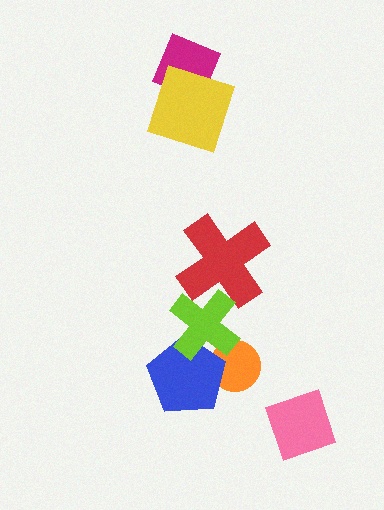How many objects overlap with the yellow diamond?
1 object overlaps with the yellow diamond.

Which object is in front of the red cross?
The lime cross is in front of the red cross.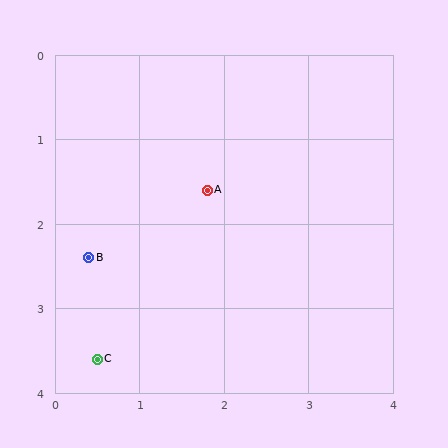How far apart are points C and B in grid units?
Points C and B are about 1.2 grid units apart.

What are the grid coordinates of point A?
Point A is at approximately (1.8, 1.6).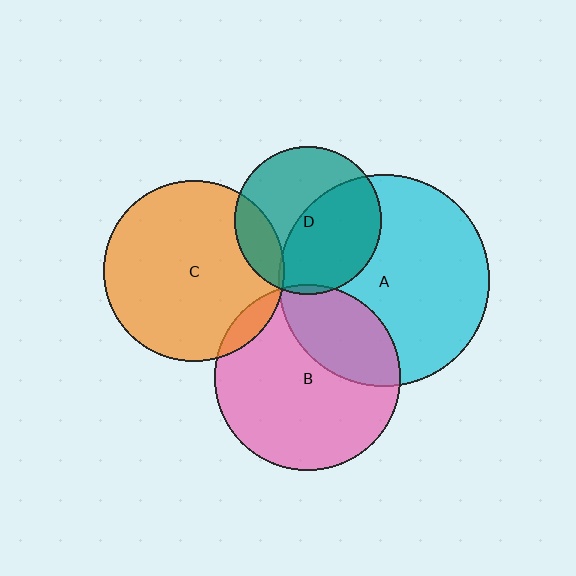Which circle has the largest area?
Circle A (cyan).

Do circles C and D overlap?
Yes.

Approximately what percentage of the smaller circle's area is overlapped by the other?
Approximately 15%.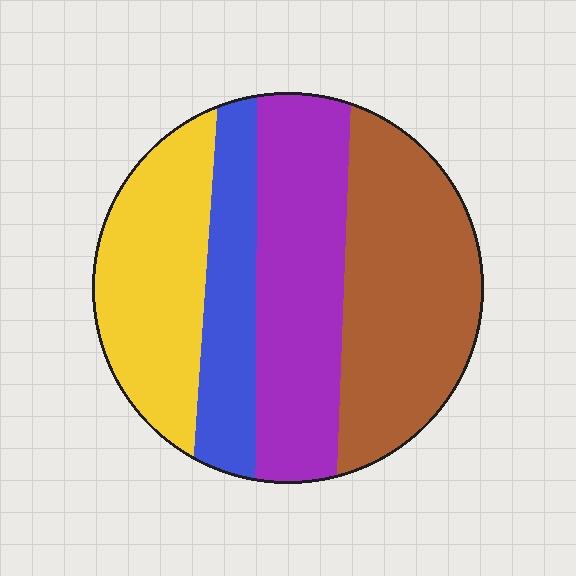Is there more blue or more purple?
Purple.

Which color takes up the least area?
Blue, at roughly 15%.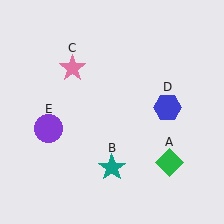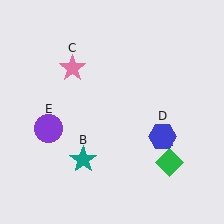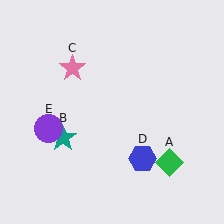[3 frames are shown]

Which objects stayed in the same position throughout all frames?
Green diamond (object A) and pink star (object C) and purple circle (object E) remained stationary.